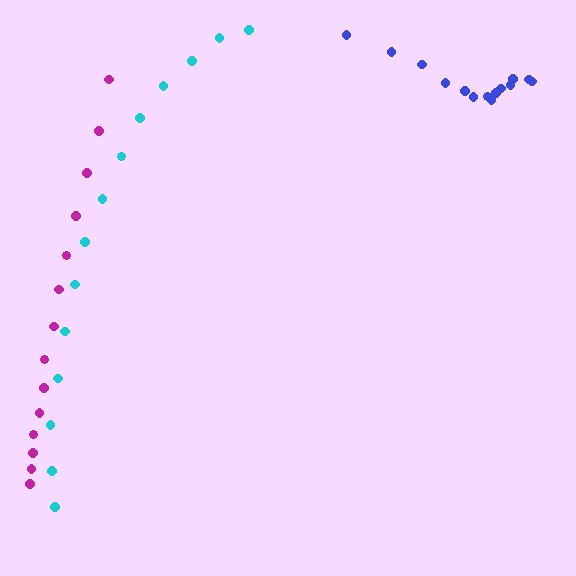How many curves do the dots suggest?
There are 3 distinct paths.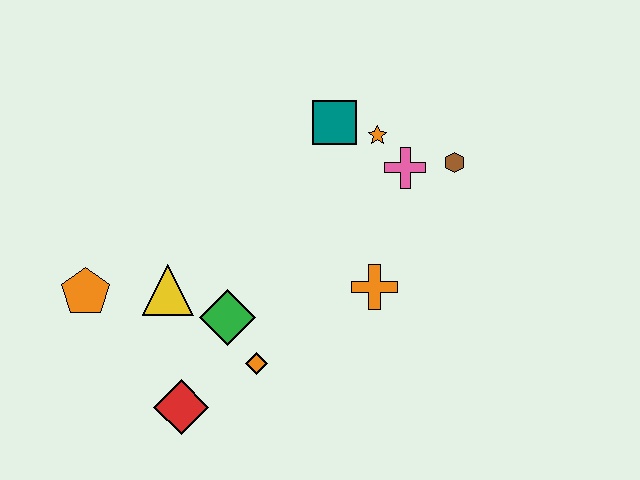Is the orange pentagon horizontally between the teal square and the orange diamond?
No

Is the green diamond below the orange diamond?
No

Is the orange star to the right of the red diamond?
Yes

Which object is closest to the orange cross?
The pink cross is closest to the orange cross.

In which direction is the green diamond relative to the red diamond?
The green diamond is above the red diamond.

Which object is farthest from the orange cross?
The orange pentagon is farthest from the orange cross.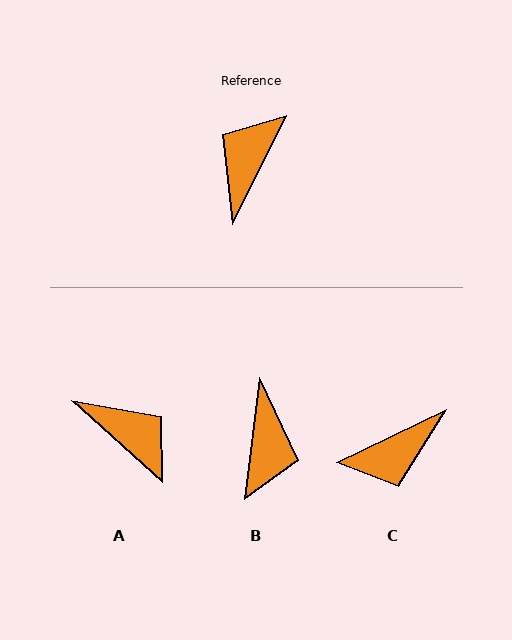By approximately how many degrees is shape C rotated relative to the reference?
Approximately 142 degrees counter-clockwise.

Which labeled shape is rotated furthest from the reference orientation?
B, about 161 degrees away.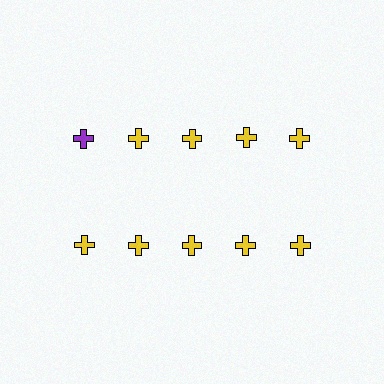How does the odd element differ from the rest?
It has a different color: purple instead of yellow.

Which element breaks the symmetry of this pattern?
The purple cross in the top row, leftmost column breaks the symmetry. All other shapes are yellow crosses.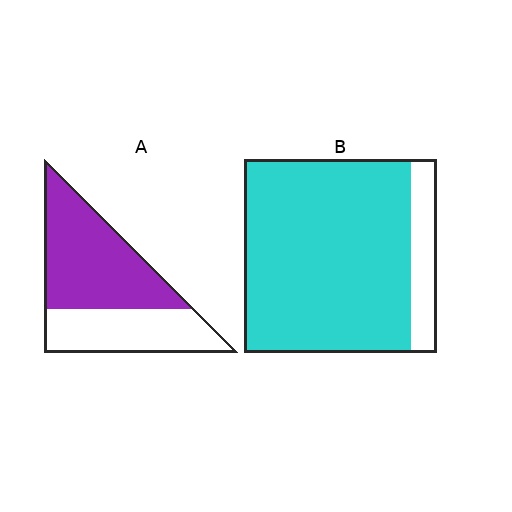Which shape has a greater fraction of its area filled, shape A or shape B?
Shape B.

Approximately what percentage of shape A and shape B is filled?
A is approximately 60% and B is approximately 85%.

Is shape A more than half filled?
Yes.